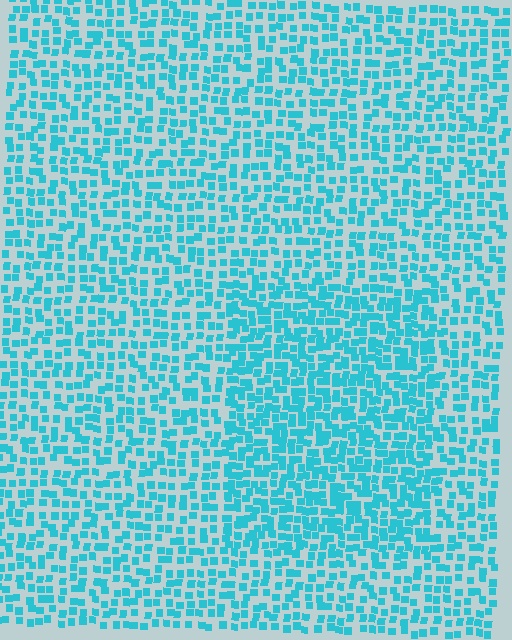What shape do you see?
I see a rectangle.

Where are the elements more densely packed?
The elements are more densely packed inside the rectangle boundary.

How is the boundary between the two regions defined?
The boundary is defined by a change in element density (approximately 1.6x ratio). All elements are the same color, size, and shape.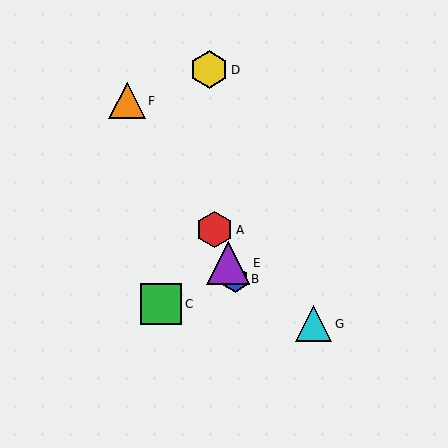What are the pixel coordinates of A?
Object A is at (214, 230).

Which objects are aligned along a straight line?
Objects A, B, E are aligned along a straight line.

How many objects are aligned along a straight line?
3 objects (A, B, E) are aligned along a straight line.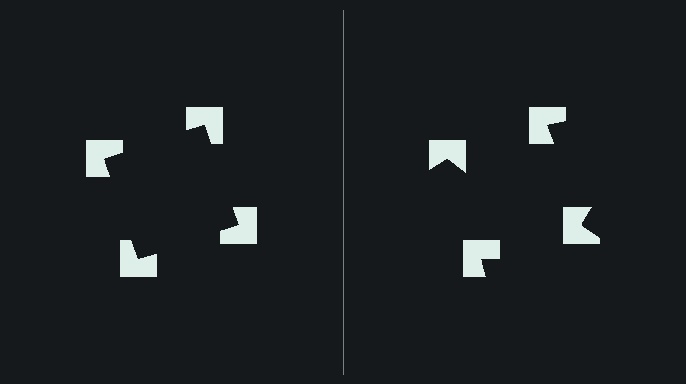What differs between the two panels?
The notched squares are positioned identically on both sides; only the wedge orientations differ. On the left they align to a square; on the right they are misaligned.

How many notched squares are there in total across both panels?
8 — 4 on each side.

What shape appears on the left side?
An illusory square.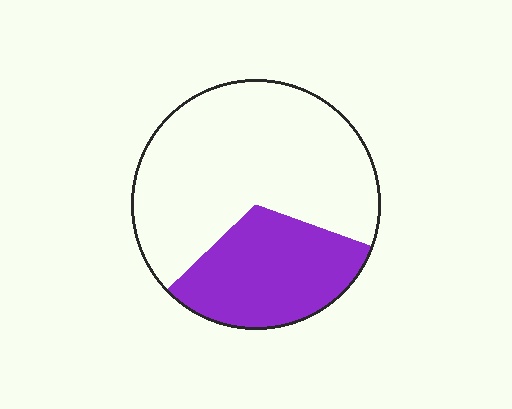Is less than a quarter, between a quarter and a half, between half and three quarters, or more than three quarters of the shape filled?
Between a quarter and a half.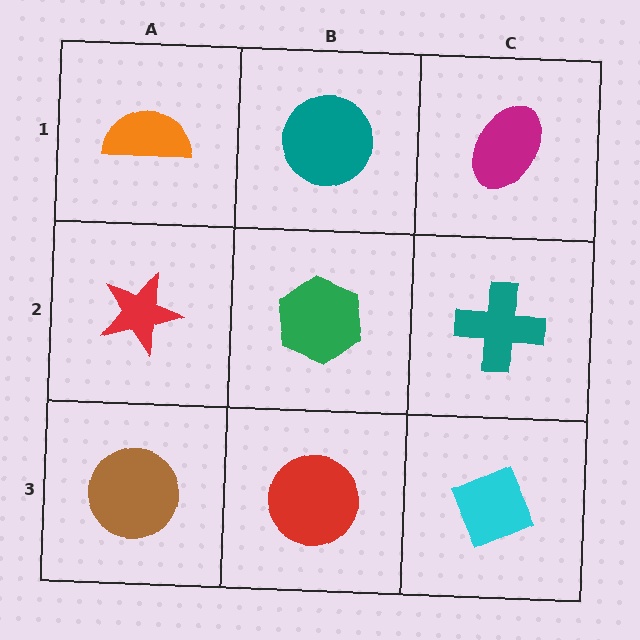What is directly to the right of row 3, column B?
A cyan diamond.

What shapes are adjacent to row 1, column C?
A teal cross (row 2, column C), a teal circle (row 1, column B).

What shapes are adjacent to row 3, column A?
A red star (row 2, column A), a red circle (row 3, column B).